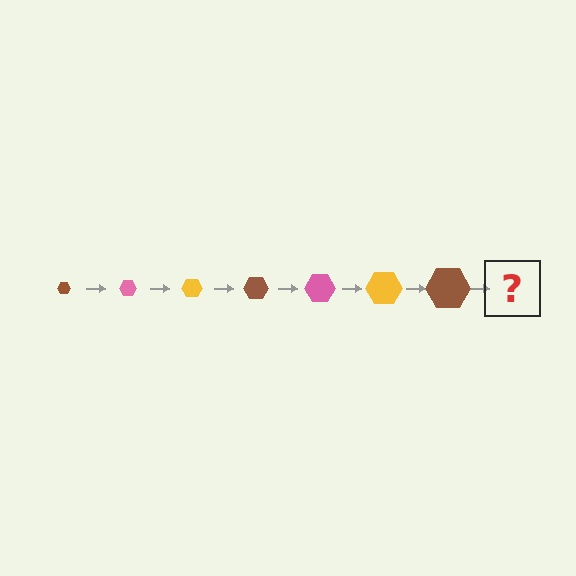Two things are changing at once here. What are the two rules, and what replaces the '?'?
The two rules are that the hexagon grows larger each step and the color cycles through brown, pink, and yellow. The '?' should be a pink hexagon, larger than the previous one.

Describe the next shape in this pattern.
It should be a pink hexagon, larger than the previous one.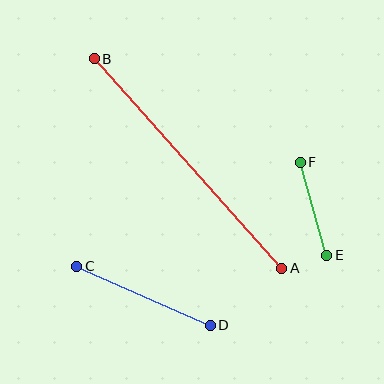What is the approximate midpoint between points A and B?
The midpoint is at approximately (188, 164) pixels.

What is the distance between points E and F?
The distance is approximately 97 pixels.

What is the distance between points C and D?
The distance is approximately 146 pixels.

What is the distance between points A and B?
The distance is approximately 281 pixels.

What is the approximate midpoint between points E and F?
The midpoint is at approximately (313, 209) pixels.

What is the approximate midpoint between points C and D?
The midpoint is at approximately (143, 296) pixels.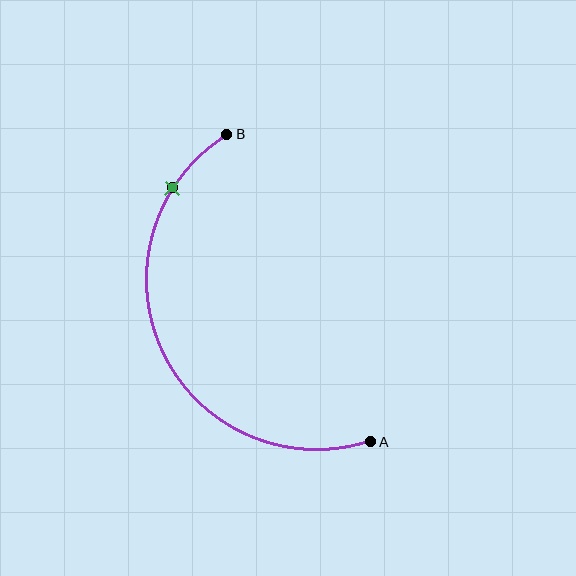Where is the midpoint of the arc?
The arc midpoint is the point on the curve farthest from the straight line joining A and B. It sits to the left of that line.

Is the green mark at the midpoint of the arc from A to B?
No. The green mark lies on the arc but is closer to endpoint B. The arc midpoint would be at the point on the curve equidistant along the arc from both A and B.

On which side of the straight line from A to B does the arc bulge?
The arc bulges to the left of the straight line connecting A and B.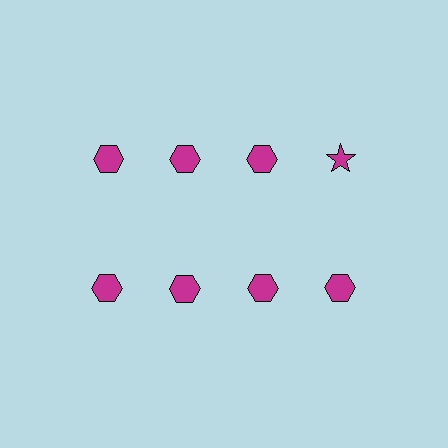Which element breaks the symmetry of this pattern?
The magenta star in the top row, second from right column breaks the symmetry. All other shapes are magenta hexagons.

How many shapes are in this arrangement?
There are 8 shapes arranged in a grid pattern.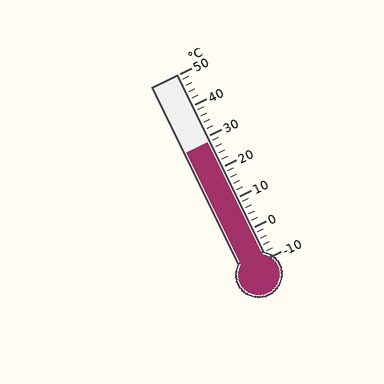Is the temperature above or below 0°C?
The temperature is above 0°C.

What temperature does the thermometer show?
The thermometer shows approximately 28°C.